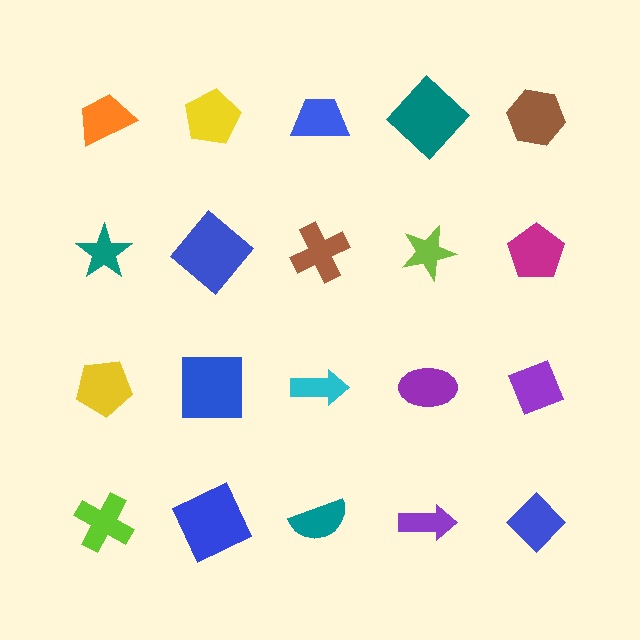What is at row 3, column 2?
A blue square.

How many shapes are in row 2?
5 shapes.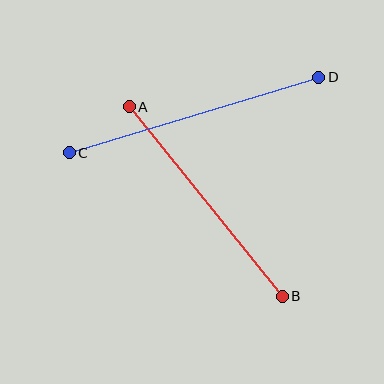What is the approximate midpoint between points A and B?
The midpoint is at approximately (206, 201) pixels.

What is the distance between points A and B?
The distance is approximately 244 pixels.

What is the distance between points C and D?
The distance is approximately 261 pixels.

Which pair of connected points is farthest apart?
Points C and D are farthest apart.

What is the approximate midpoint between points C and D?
The midpoint is at approximately (194, 115) pixels.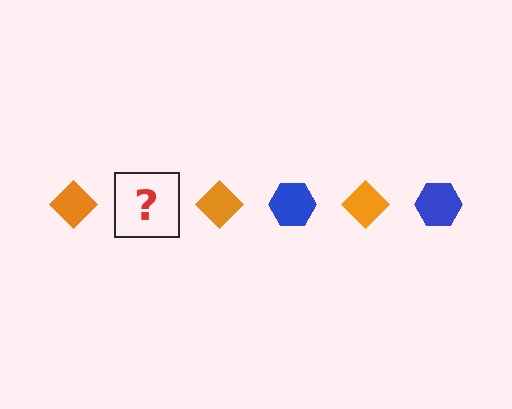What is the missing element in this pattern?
The missing element is a blue hexagon.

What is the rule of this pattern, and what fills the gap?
The rule is that the pattern alternates between orange diamond and blue hexagon. The gap should be filled with a blue hexagon.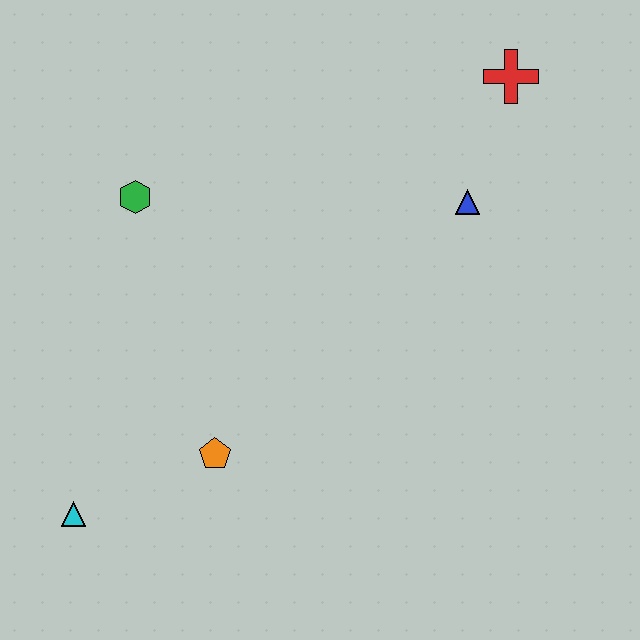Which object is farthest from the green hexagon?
The red cross is farthest from the green hexagon.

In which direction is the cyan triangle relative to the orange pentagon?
The cyan triangle is to the left of the orange pentagon.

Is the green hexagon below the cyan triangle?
No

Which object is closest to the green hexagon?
The orange pentagon is closest to the green hexagon.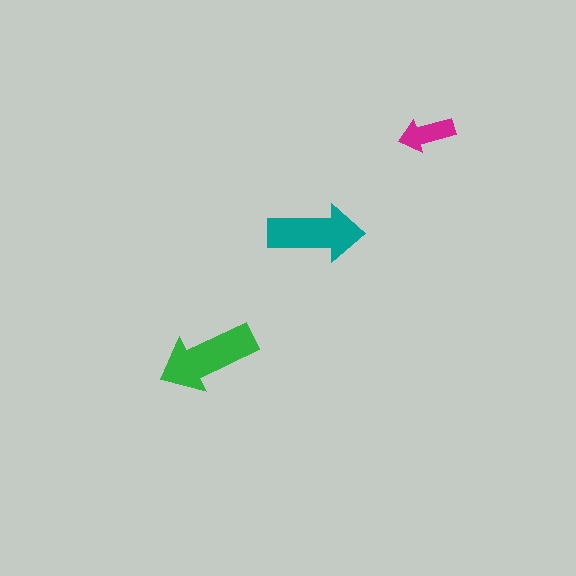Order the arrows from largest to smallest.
the green one, the teal one, the magenta one.